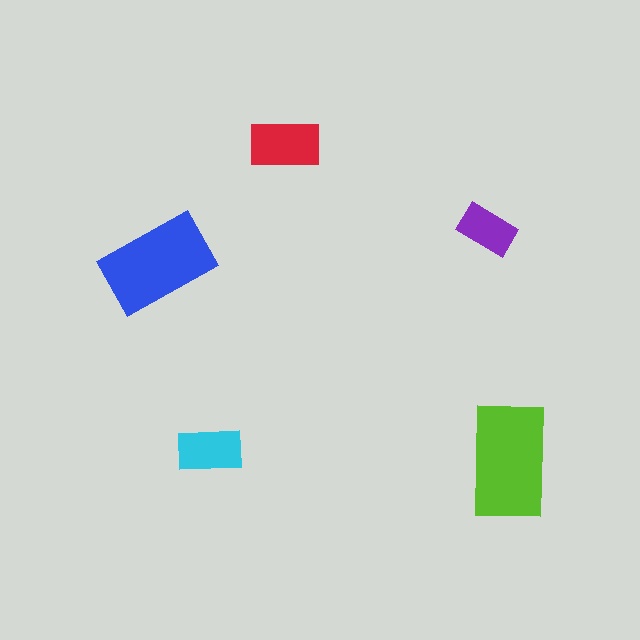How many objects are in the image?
There are 5 objects in the image.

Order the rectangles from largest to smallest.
the lime one, the blue one, the red one, the cyan one, the purple one.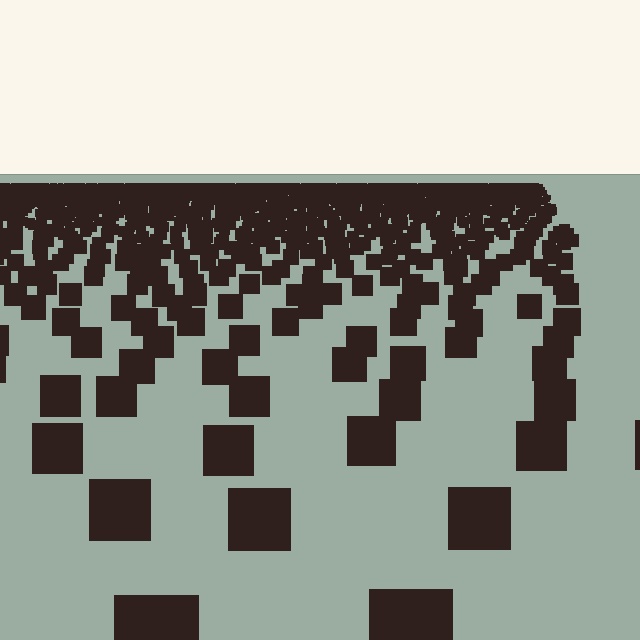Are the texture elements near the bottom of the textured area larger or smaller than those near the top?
Larger. Near the bottom, elements are closer to the viewer and appear at a bigger on-screen size.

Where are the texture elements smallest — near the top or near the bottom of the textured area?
Near the top.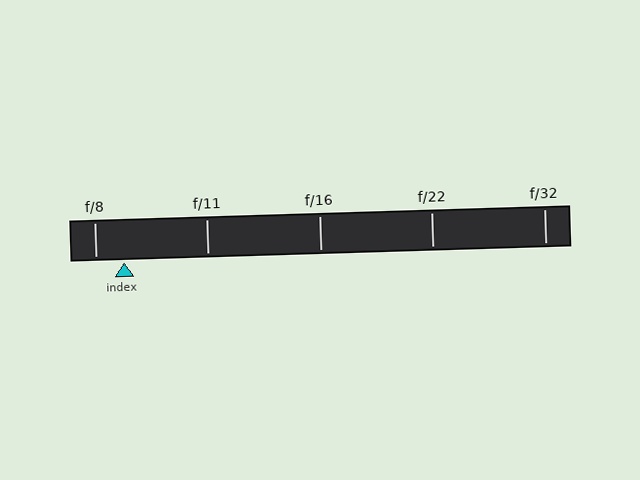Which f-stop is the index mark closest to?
The index mark is closest to f/8.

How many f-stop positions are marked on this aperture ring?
There are 5 f-stop positions marked.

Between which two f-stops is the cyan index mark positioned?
The index mark is between f/8 and f/11.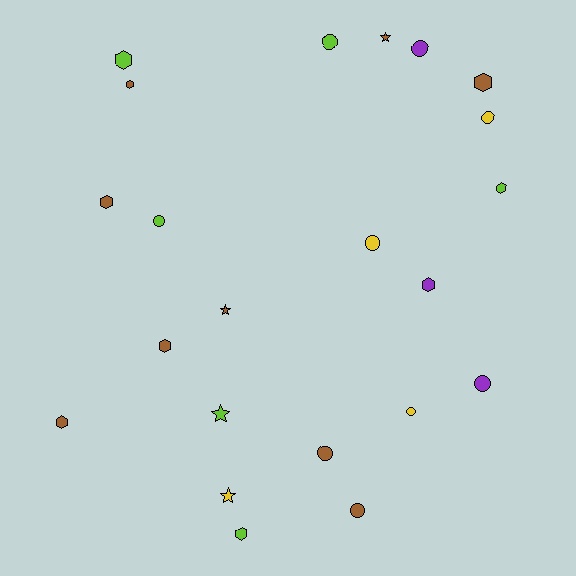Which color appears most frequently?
Brown, with 9 objects.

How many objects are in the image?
There are 22 objects.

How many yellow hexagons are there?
There are no yellow hexagons.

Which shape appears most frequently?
Circle, with 9 objects.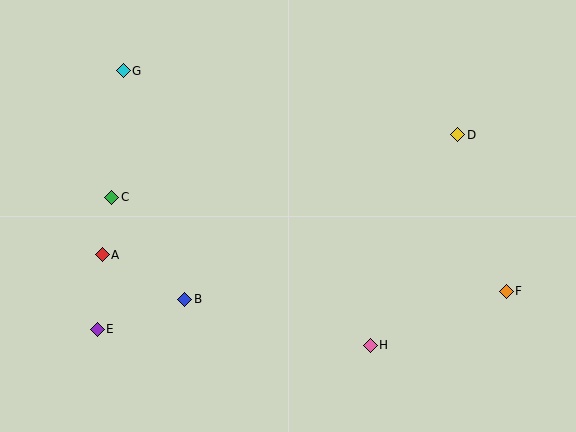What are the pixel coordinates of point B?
Point B is at (185, 299).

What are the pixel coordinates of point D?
Point D is at (458, 135).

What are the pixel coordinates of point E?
Point E is at (97, 329).